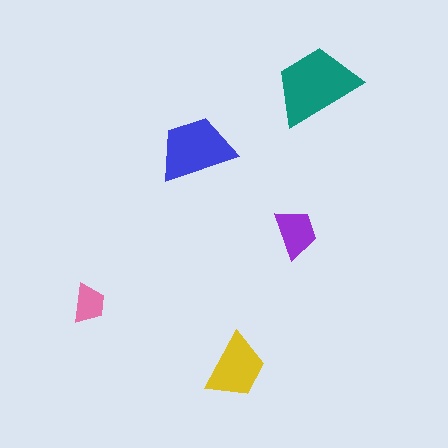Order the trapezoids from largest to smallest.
the teal one, the blue one, the yellow one, the purple one, the pink one.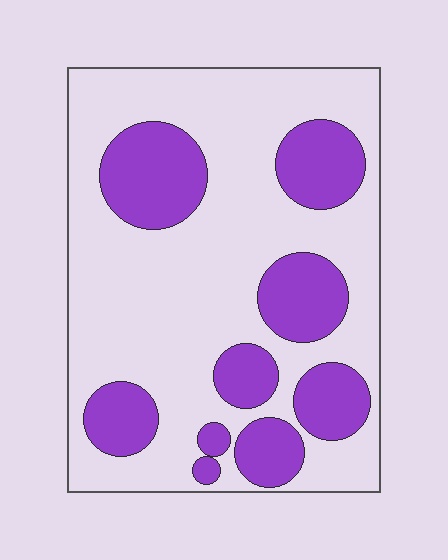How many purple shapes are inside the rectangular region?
9.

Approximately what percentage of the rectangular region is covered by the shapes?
Approximately 30%.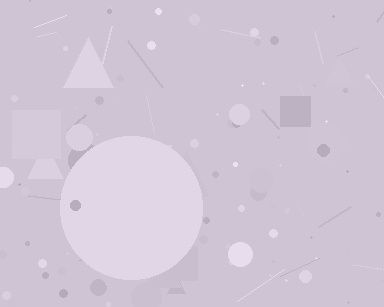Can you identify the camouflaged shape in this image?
The camouflaged shape is a circle.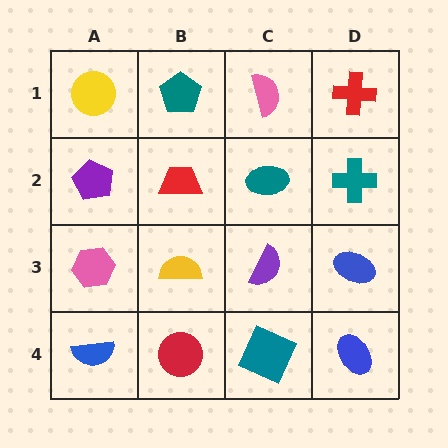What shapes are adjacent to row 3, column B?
A red trapezoid (row 2, column B), a red circle (row 4, column B), a pink hexagon (row 3, column A), a purple semicircle (row 3, column C).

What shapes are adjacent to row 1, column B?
A red trapezoid (row 2, column B), a yellow circle (row 1, column A), a pink semicircle (row 1, column C).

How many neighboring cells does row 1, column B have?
3.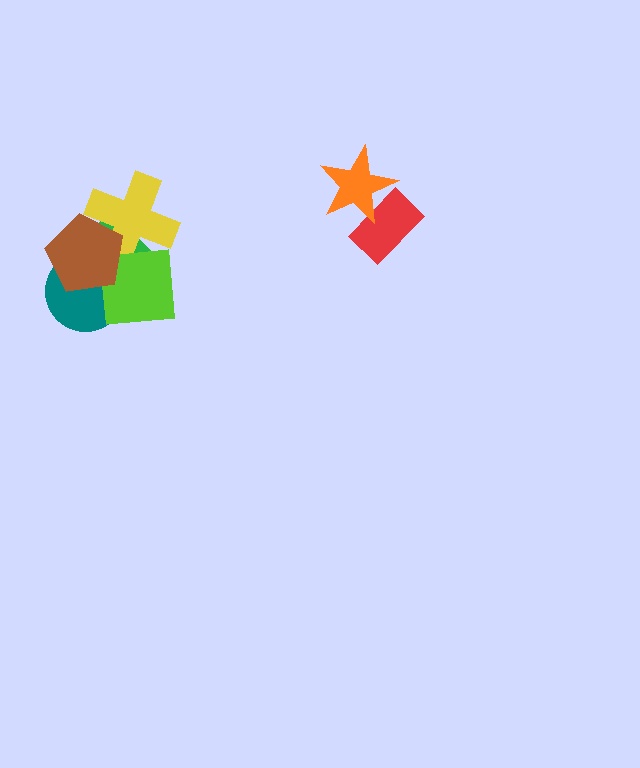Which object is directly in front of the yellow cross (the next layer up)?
The lime square is directly in front of the yellow cross.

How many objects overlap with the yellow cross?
3 objects overlap with the yellow cross.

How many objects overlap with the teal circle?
3 objects overlap with the teal circle.